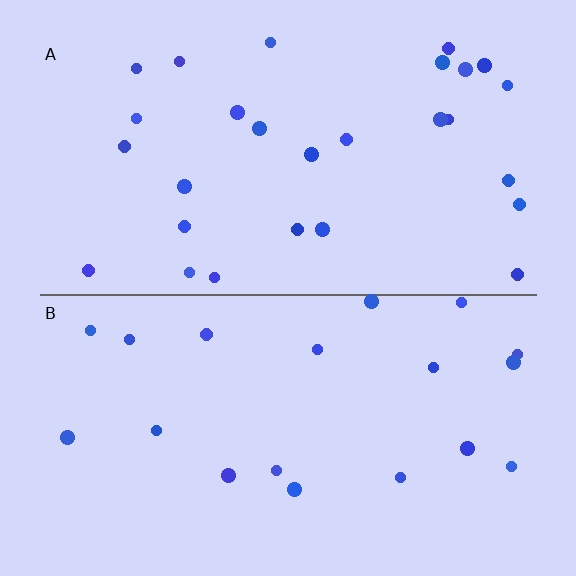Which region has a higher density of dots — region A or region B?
A (the top).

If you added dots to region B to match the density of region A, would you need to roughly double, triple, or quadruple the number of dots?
Approximately double.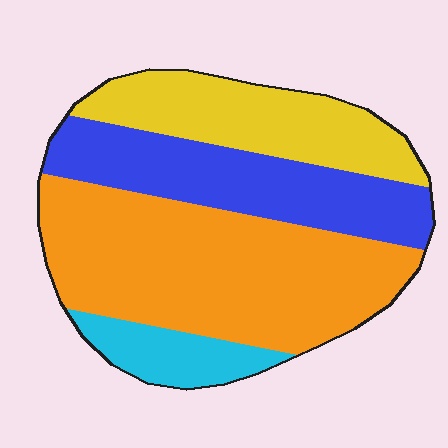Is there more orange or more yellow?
Orange.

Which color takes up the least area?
Cyan, at roughly 10%.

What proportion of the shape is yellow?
Yellow covers 21% of the shape.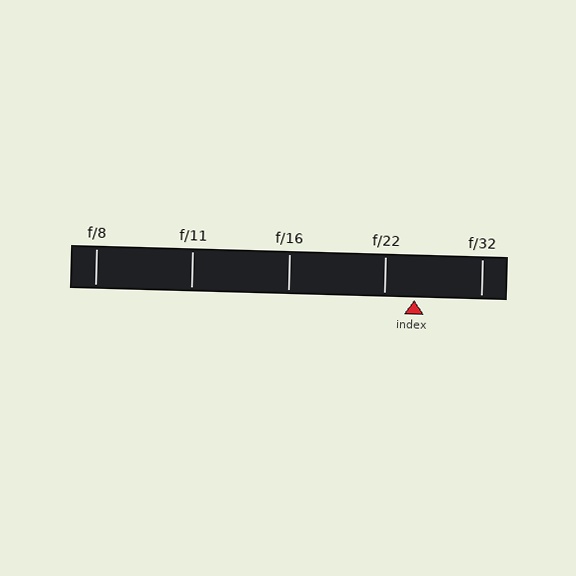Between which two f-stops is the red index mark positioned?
The index mark is between f/22 and f/32.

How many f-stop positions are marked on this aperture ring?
There are 5 f-stop positions marked.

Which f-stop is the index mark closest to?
The index mark is closest to f/22.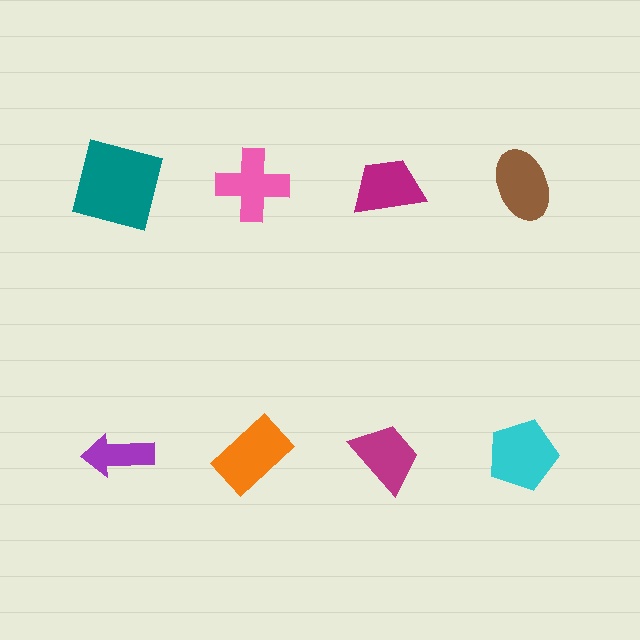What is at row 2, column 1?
A purple arrow.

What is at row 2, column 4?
A cyan pentagon.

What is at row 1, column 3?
A magenta trapezoid.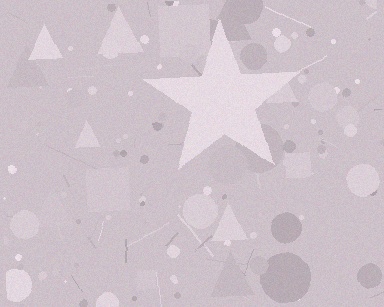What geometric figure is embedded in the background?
A star is embedded in the background.